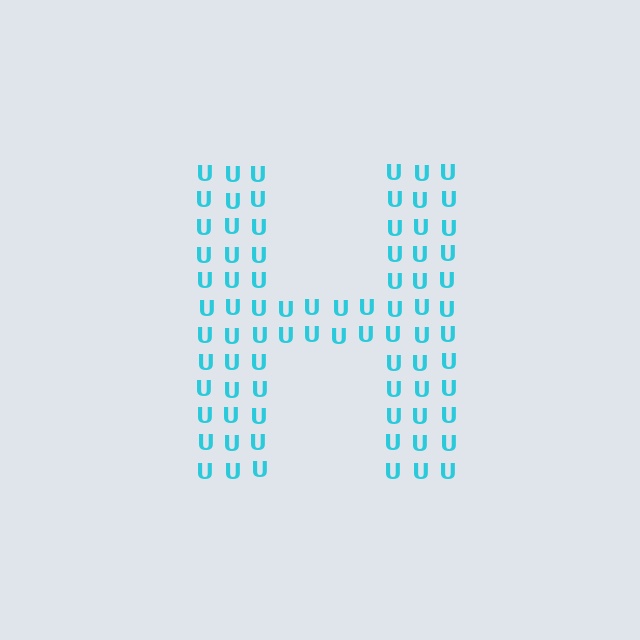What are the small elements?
The small elements are letter U's.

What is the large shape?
The large shape is the letter H.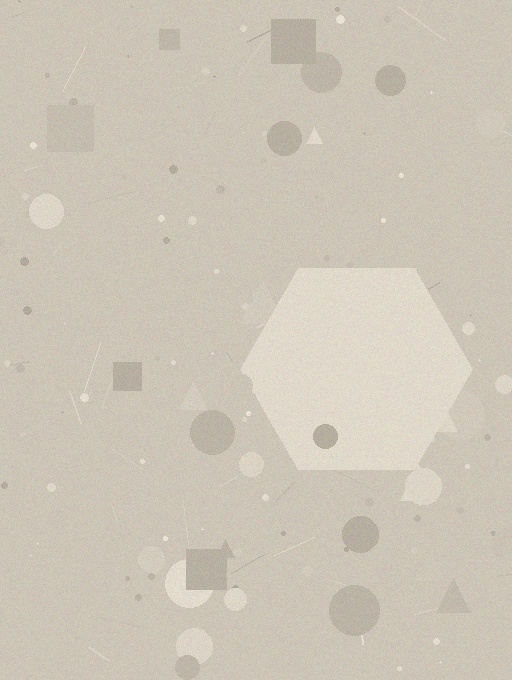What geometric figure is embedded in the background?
A hexagon is embedded in the background.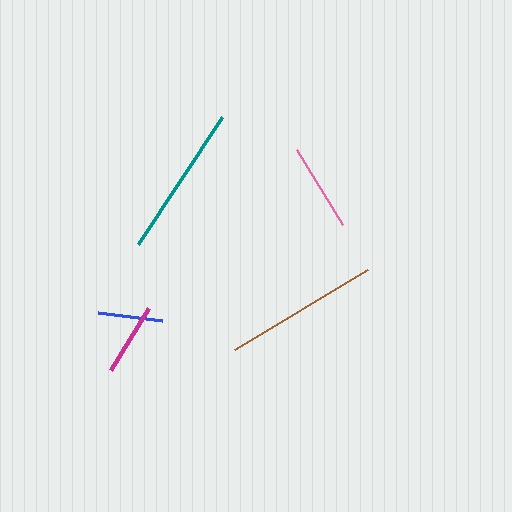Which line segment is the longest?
The brown line is the longest at approximately 155 pixels.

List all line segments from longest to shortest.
From longest to shortest: brown, teal, pink, magenta, blue.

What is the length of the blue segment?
The blue segment is approximately 64 pixels long.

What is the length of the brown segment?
The brown segment is approximately 155 pixels long.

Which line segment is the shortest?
The blue line is the shortest at approximately 64 pixels.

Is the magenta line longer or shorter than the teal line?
The teal line is longer than the magenta line.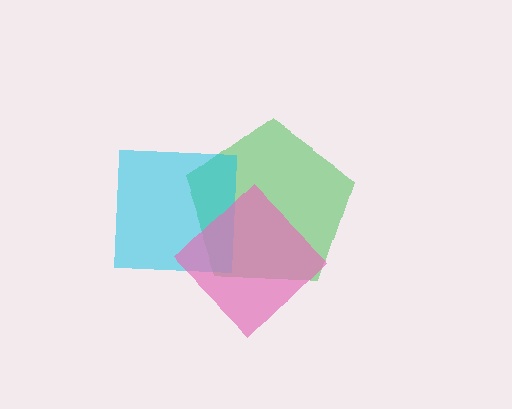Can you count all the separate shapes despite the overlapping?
Yes, there are 3 separate shapes.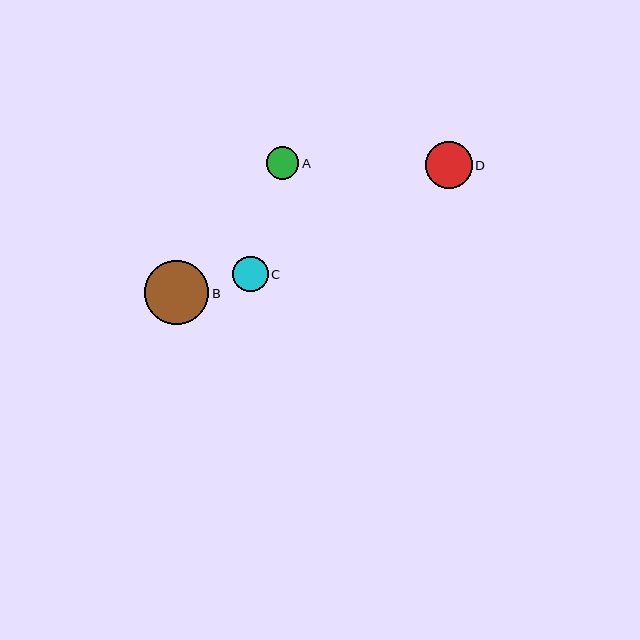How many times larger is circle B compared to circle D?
Circle B is approximately 1.4 times the size of circle D.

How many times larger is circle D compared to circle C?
Circle D is approximately 1.3 times the size of circle C.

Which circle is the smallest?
Circle A is the smallest with a size of approximately 33 pixels.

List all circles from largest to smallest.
From largest to smallest: B, D, C, A.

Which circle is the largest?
Circle B is the largest with a size of approximately 64 pixels.